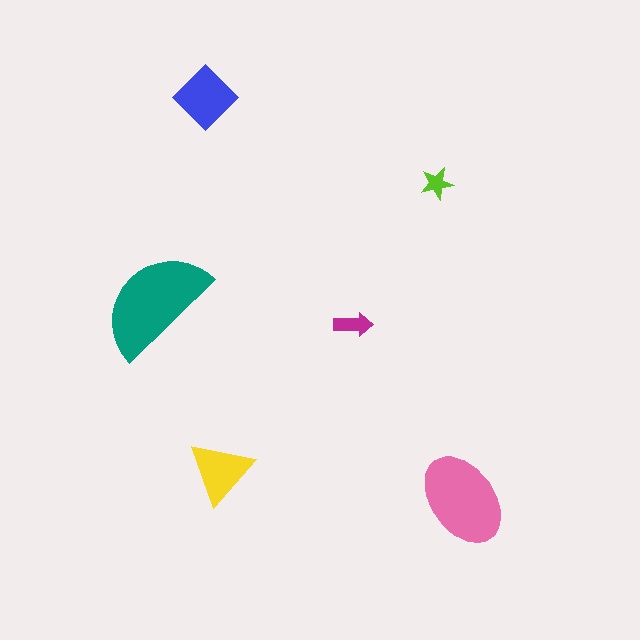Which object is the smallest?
The lime star.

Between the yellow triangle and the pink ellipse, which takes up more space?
The pink ellipse.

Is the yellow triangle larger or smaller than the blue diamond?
Smaller.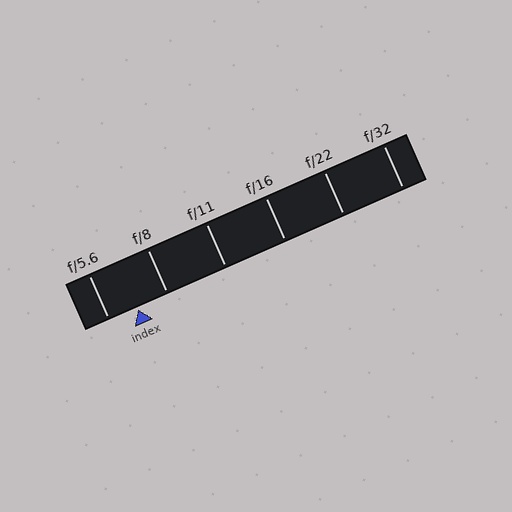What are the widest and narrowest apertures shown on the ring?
The widest aperture shown is f/5.6 and the narrowest is f/32.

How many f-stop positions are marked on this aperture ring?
There are 6 f-stop positions marked.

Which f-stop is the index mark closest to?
The index mark is closest to f/5.6.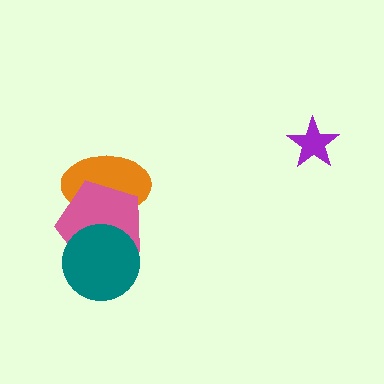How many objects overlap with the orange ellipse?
1 object overlaps with the orange ellipse.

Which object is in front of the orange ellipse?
The pink pentagon is in front of the orange ellipse.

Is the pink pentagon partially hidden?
Yes, it is partially covered by another shape.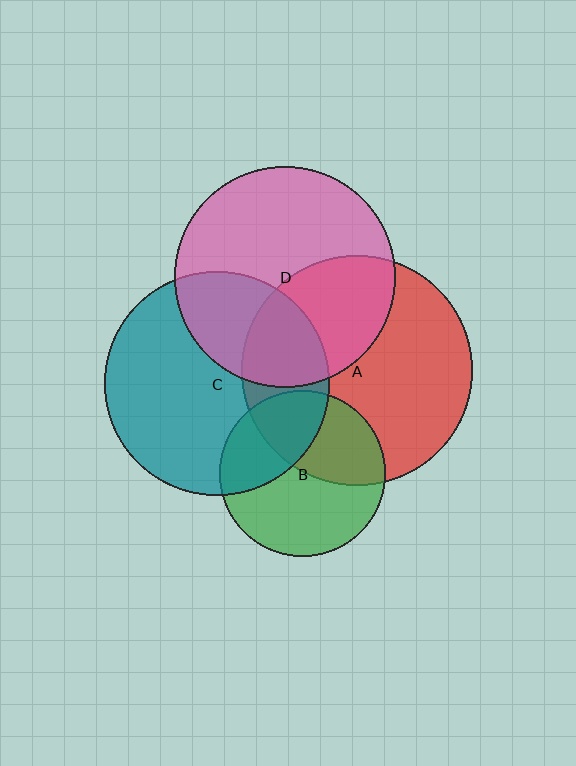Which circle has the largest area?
Circle A (red).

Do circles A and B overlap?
Yes.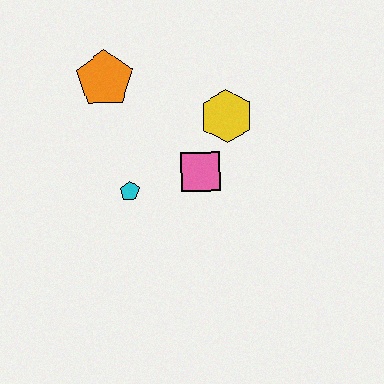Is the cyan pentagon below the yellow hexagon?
Yes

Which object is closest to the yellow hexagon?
The pink square is closest to the yellow hexagon.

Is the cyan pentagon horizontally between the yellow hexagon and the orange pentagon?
Yes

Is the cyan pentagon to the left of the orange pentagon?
No